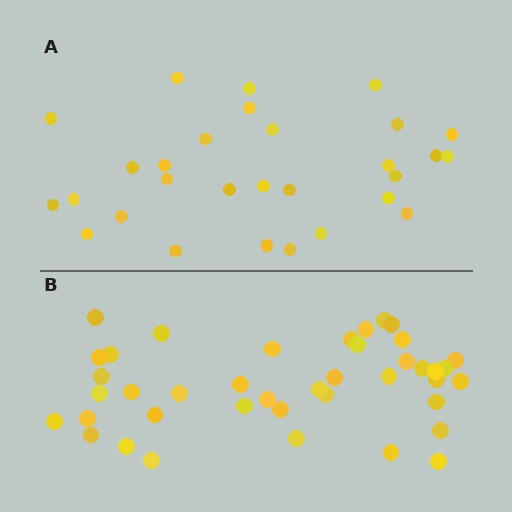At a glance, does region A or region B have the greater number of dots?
Region B (the bottom region) has more dots.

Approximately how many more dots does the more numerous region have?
Region B has roughly 12 or so more dots than region A.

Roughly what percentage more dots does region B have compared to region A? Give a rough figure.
About 40% more.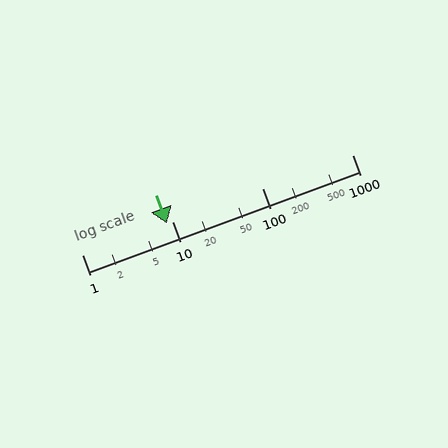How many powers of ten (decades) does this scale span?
The scale spans 3 decades, from 1 to 1000.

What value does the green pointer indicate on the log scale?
The pointer indicates approximately 8.8.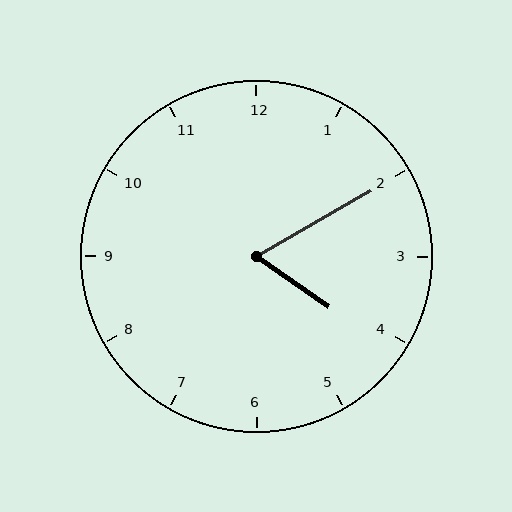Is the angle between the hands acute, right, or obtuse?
It is acute.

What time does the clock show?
4:10.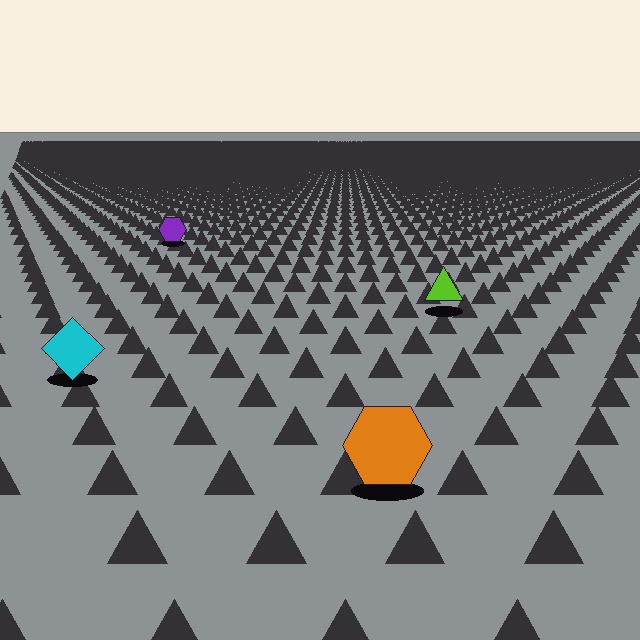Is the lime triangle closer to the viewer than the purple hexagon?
Yes. The lime triangle is closer — you can tell from the texture gradient: the ground texture is coarser near it.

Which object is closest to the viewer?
The orange hexagon is closest. The texture marks near it are larger and more spread out.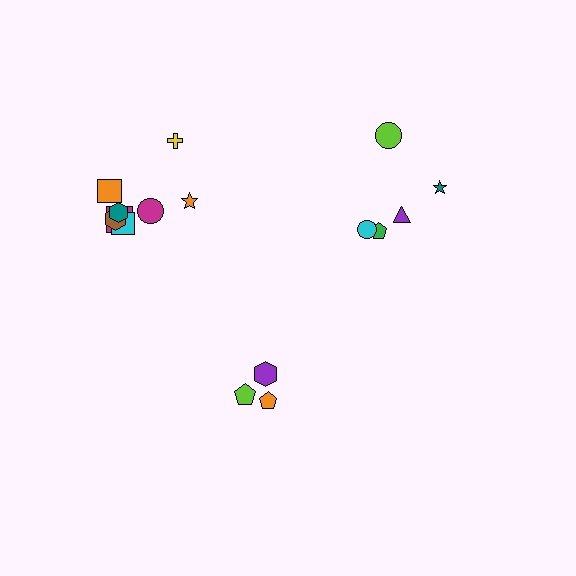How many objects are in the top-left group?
There are 8 objects.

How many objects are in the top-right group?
There are 5 objects.